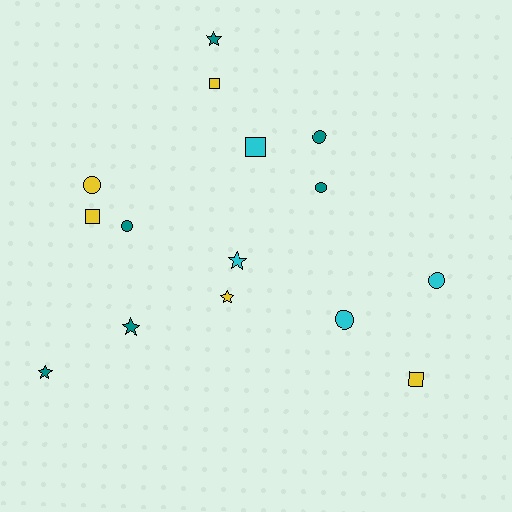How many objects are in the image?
There are 15 objects.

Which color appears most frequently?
Teal, with 6 objects.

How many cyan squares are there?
There is 1 cyan square.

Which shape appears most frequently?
Circle, with 6 objects.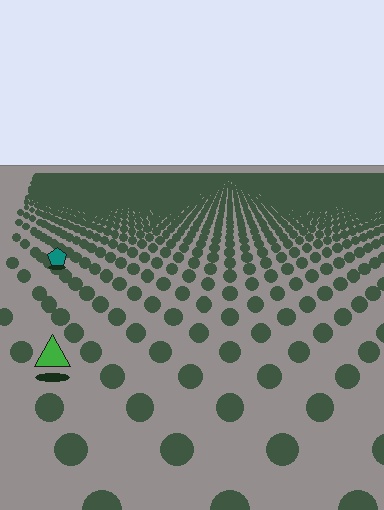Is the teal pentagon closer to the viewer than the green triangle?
No. The green triangle is closer — you can tell from the texture gradient: the ground texture is coarser near it.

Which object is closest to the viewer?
The green triangle is closest. The texture marks near it are larger and more spread out.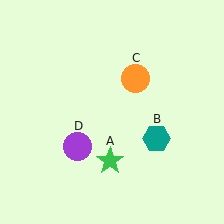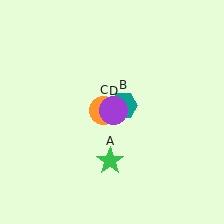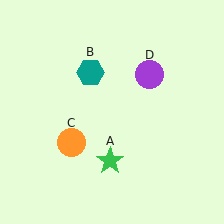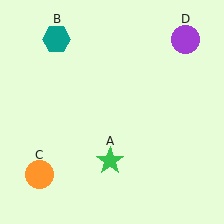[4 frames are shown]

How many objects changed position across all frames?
3 objects changed position: teal hexagon (object B), orange circle (object C), purple circle (object D).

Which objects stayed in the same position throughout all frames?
Green star (object A) remained stationary.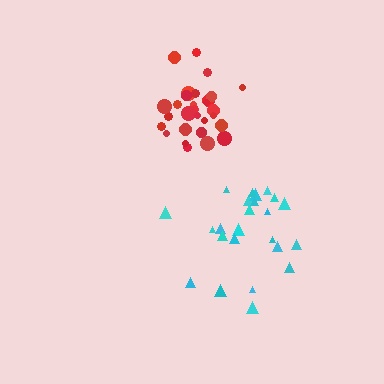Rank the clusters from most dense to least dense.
red, cyan.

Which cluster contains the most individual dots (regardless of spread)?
Red (31).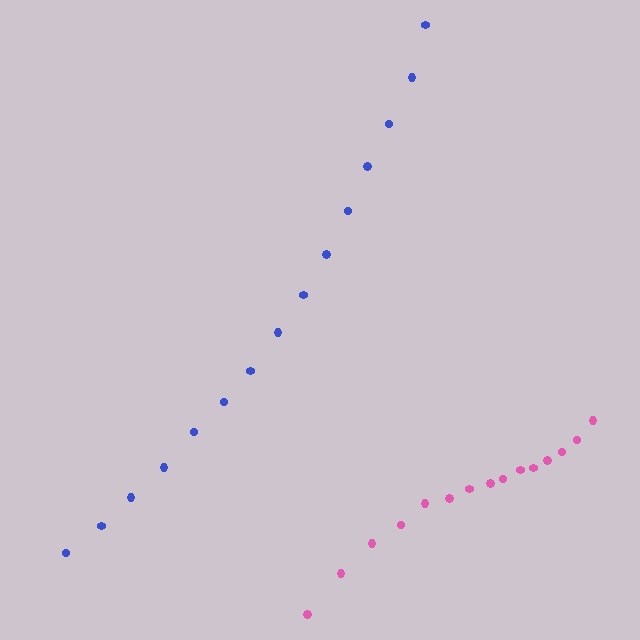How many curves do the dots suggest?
There are 2 distinct paths.